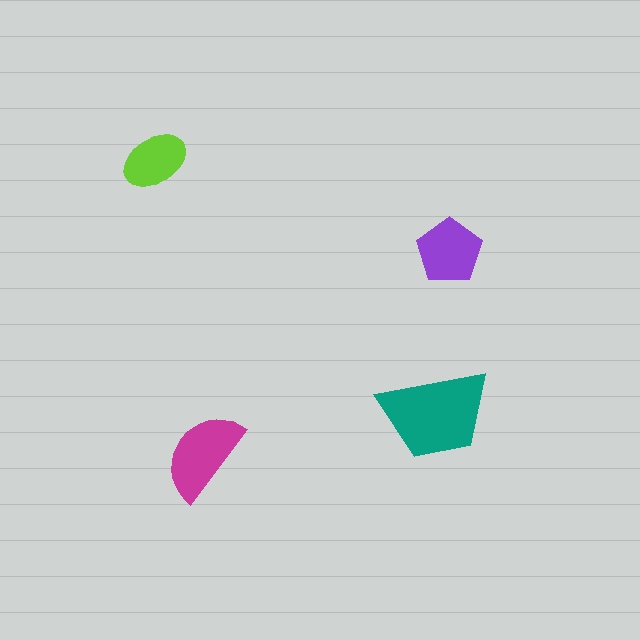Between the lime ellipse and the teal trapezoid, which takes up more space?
The teal trapezoid.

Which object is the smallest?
The lime ellipse.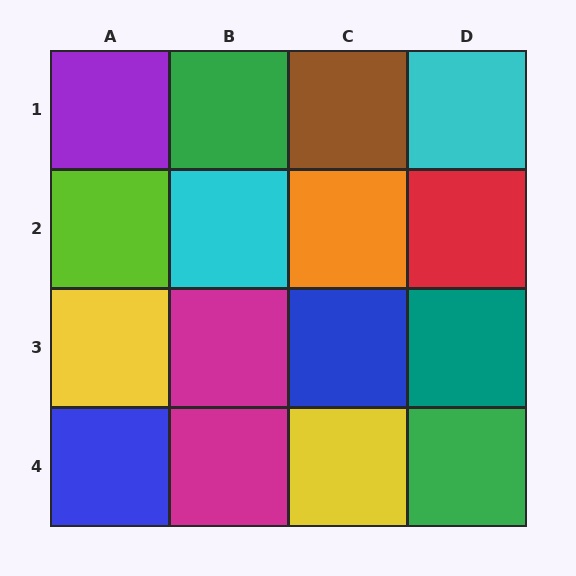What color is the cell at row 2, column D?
Red.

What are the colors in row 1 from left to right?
Purple, green, brown, cyan.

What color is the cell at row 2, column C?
Orange.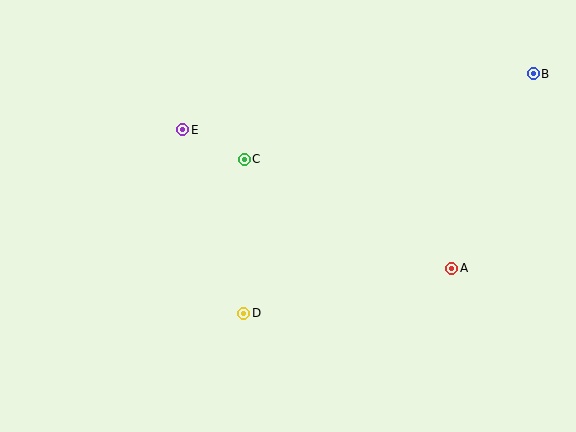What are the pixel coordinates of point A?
Point A is at (452, 268).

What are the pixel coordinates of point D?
Point D is at (244, 313).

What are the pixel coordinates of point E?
Point E is at (183, 130).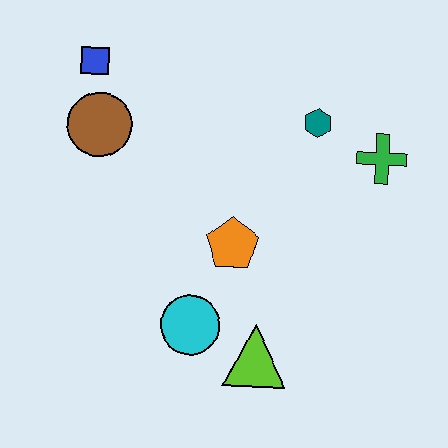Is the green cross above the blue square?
No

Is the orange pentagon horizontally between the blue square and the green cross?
Yes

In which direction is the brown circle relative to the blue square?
The brown circle is below the blue square.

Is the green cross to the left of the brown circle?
No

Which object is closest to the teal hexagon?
The green cross is closest to the teal hexagon.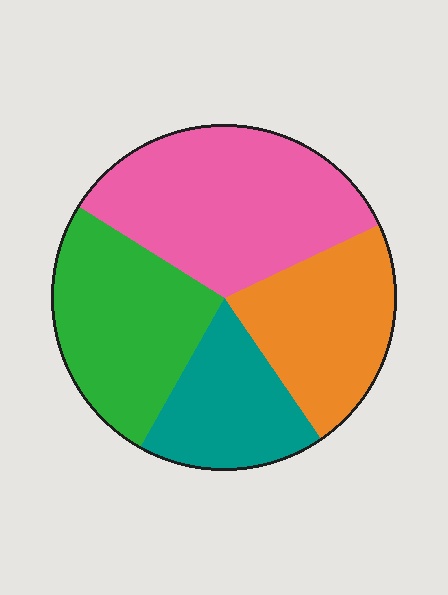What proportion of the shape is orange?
Orange takes up about one fifth (1/5) of the shape.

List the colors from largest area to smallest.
From largest to smallest: pink, green, orange, teal.